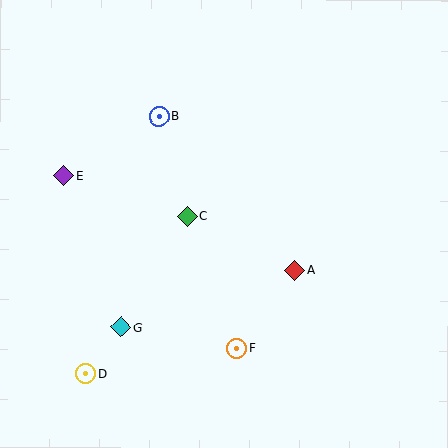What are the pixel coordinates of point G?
Point G is at (121, 327).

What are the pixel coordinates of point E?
Point E is at (64, 176).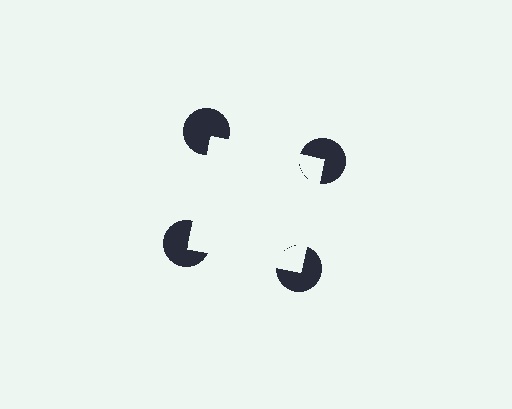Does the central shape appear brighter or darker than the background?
It typically appears slightly brighter than the background, even though no actual brightness change is drawn.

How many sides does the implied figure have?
4 sides.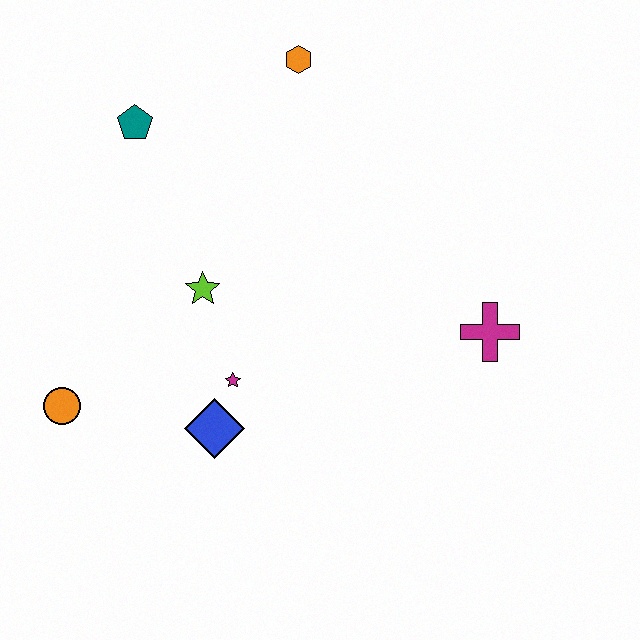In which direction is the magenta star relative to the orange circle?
The magenta star is to the right of the orange circle.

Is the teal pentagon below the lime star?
No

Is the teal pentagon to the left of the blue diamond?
Yes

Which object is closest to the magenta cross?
The magenta star is closest to the magenta cross.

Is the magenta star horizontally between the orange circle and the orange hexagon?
Yes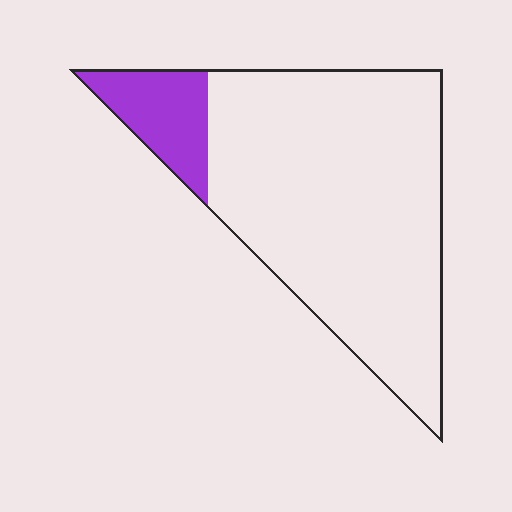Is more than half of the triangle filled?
No.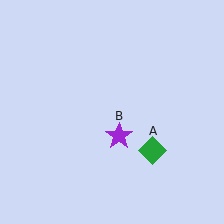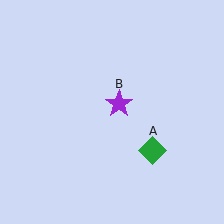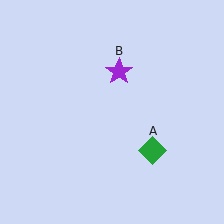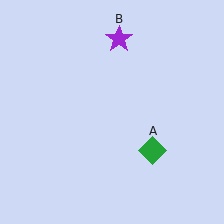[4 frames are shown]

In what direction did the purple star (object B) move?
The purple star (object B) moved up.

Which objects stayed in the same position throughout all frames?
Green diamond (object A) remained stationary.